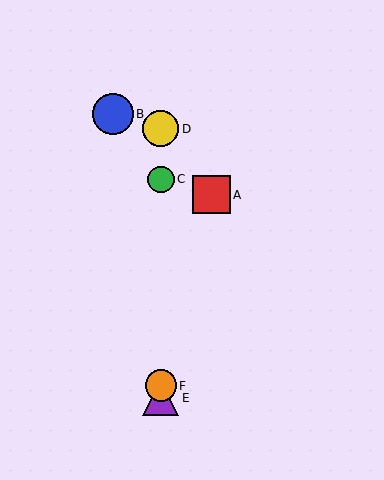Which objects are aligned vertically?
Objects C, D, E, F are aligned vertically.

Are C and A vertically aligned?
No, C is at x≈161 and A is at x≈211.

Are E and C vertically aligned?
Yes, both are at x≈161.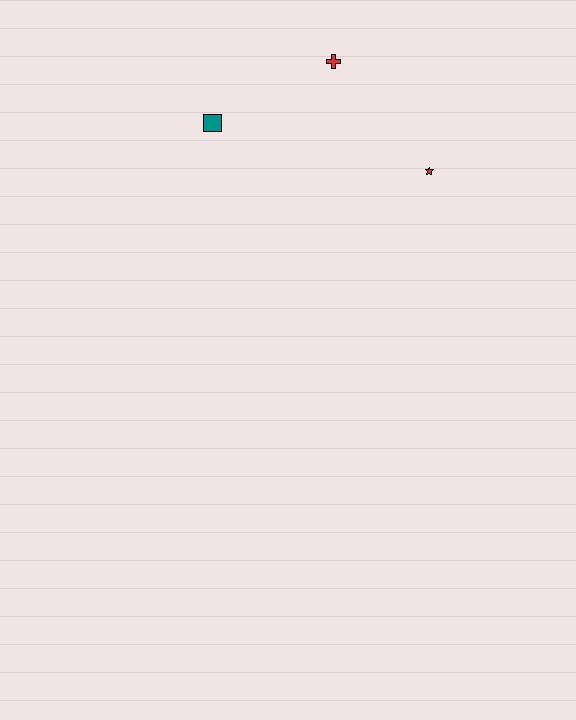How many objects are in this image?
There are 3 objects.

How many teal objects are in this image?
There is 1 teal object.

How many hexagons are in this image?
There are no hexagons.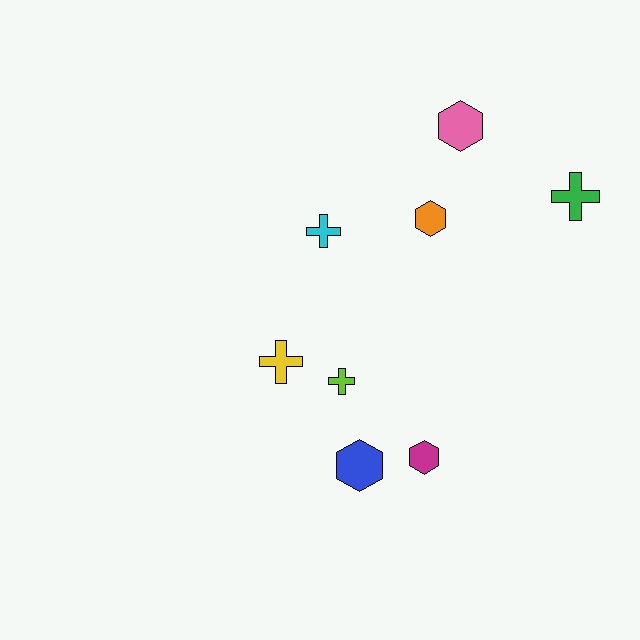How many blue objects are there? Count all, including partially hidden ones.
There is 1 blue object.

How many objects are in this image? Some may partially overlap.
There are 8 objects.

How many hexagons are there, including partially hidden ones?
There are 4 hexagons.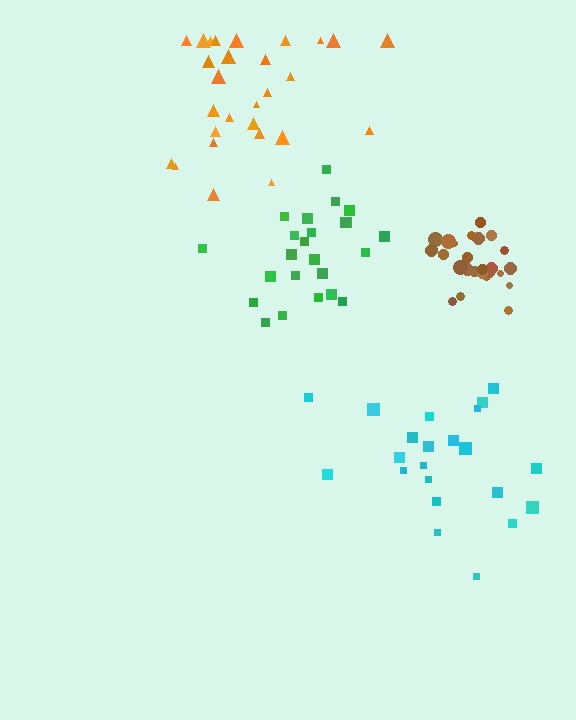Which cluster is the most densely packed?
Brown.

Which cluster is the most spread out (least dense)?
Cyan.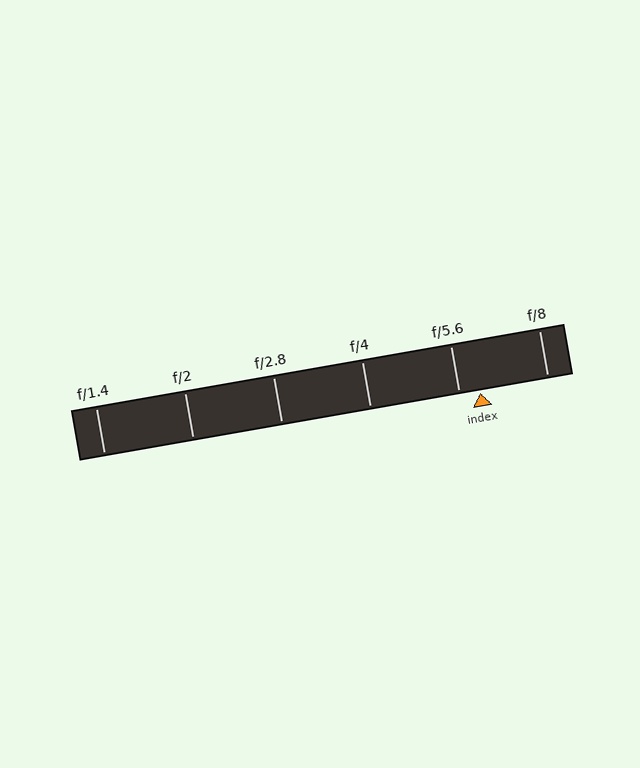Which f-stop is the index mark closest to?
The index mark is closest to f/5.6.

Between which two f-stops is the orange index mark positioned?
The index mark is between f/5.6 and f/8.